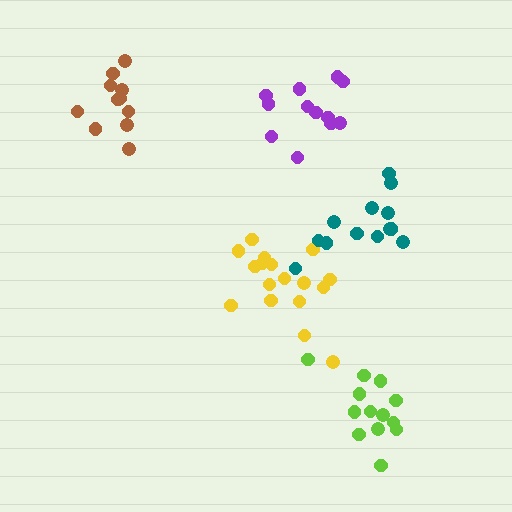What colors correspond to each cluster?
The clusters are colored: yellow, lime, brown, purple, teal.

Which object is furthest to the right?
The lime cluster is rightmost.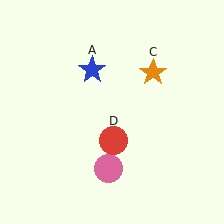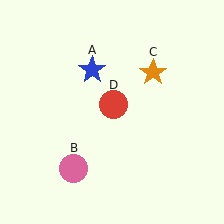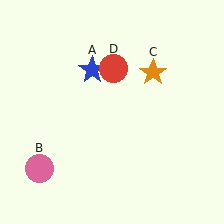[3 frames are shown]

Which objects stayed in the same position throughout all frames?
Blue star (object A) and orange star (object C) remained stationary.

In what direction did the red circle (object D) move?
The red circle (object D) moved up.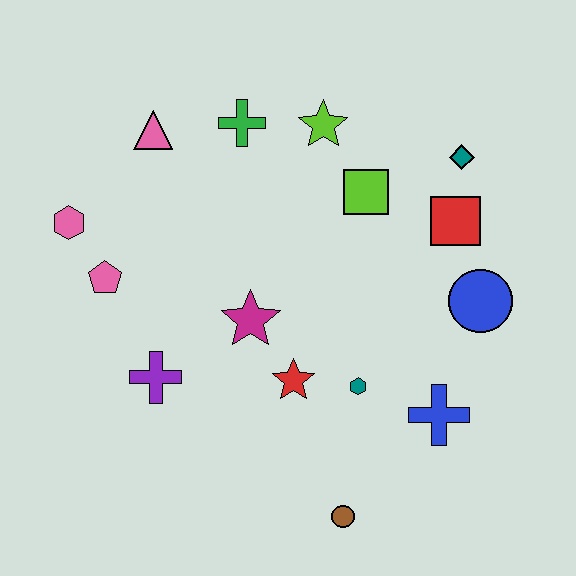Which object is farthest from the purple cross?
The teal diamond is farthest from the purple cross.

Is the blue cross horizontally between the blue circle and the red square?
No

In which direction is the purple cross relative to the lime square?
The purple cross is to the left of the lime square.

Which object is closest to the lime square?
The lime star is closest to the lime square.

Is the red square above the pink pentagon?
Yes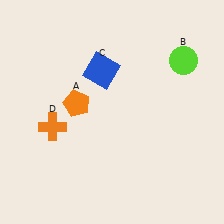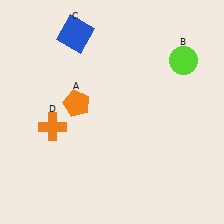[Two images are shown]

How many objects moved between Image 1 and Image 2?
1 object moved between the two images.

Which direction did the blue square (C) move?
The blue square (C) moved up.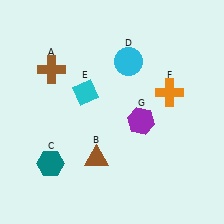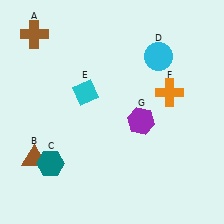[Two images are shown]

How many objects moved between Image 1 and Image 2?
3 objects moved between the two images.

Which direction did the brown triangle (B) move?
The brown triangle (B) moved left.